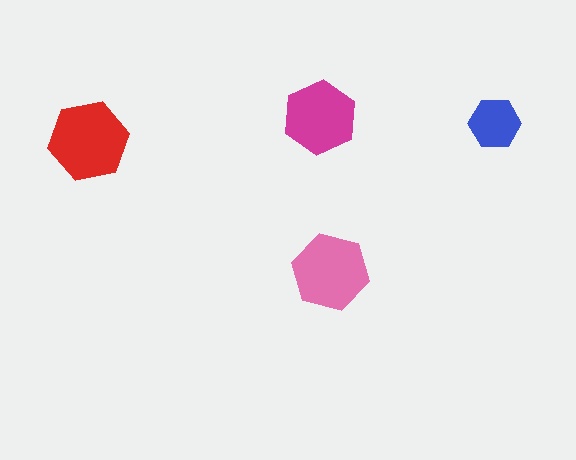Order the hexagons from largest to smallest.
the red one, the pink one, the magenta one, the blue one.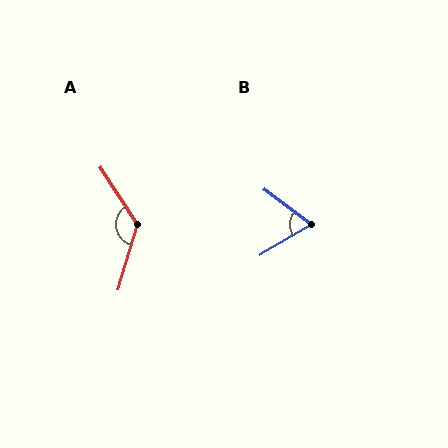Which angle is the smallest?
B, at approximately 67 degrees.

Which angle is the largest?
A, at approximately 130 degrees.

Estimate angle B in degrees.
Approximately 67 degrees.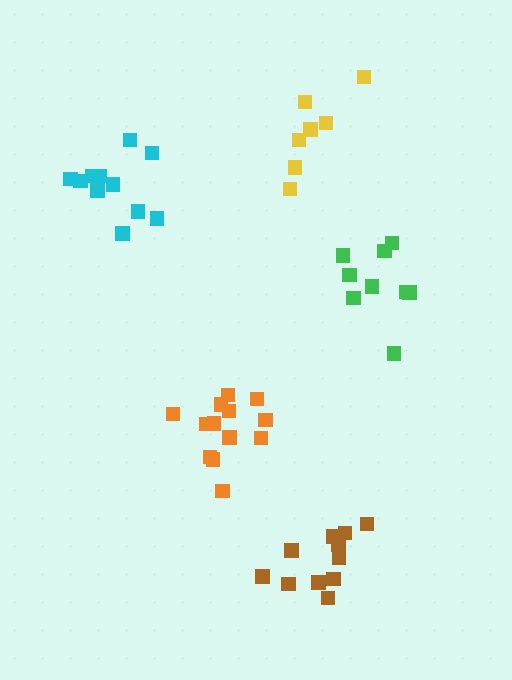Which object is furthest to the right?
The green cluster is rightmost.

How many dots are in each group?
Group 1: 13 dots, Group 2: 11 dots, Group 3: 9 dots, Group 4: 7 dots, Group 5: 11 dots (51 total).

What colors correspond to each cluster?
The clusters are colored: orange, cyan, green, yellow, brown.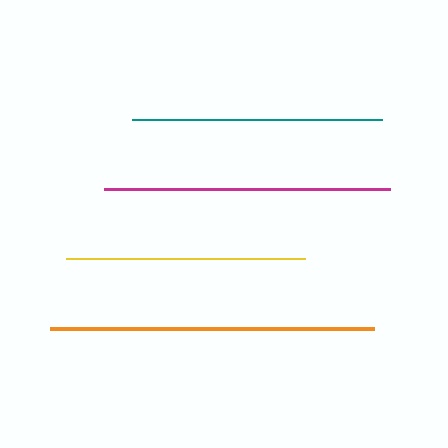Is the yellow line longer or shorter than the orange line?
The orange line is longer than the yellow line.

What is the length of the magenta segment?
The magenta segment is approximately 286 pixels long.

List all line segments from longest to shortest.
From longest to shortest: orange, magenta, teal, yellow.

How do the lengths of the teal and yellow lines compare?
The teal and yellow lines are approximately the same length.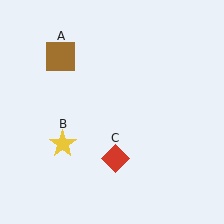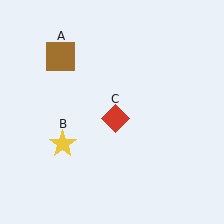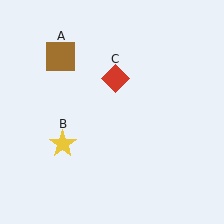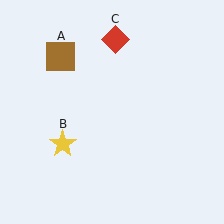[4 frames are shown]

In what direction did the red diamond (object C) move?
The red diamond (object C) moved up.